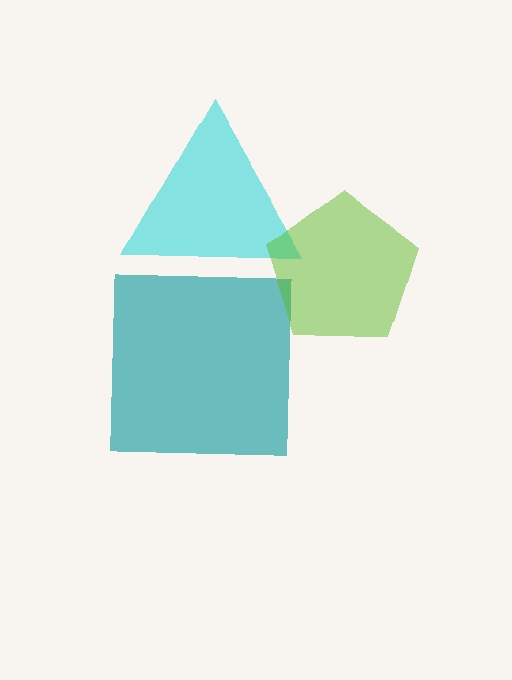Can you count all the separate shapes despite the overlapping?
Yes, there are 3 separate shapes.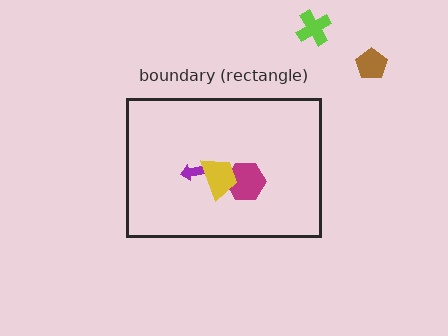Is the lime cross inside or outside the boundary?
Outside.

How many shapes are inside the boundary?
3 inside, 2 outside.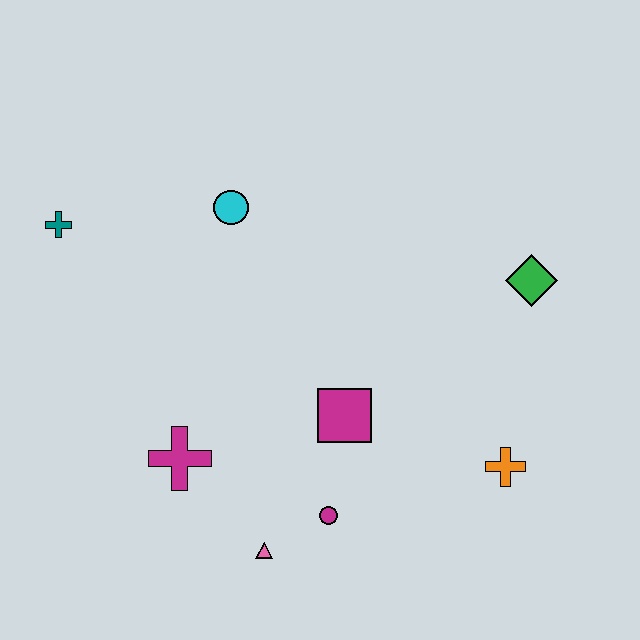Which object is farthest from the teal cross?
The orange cross is farthest from the teal cross.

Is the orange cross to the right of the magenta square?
Yes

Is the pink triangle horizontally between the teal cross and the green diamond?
Yes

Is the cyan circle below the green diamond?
No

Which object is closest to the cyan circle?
The teal cross is closest to the cyan circle.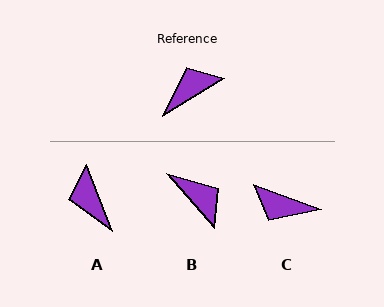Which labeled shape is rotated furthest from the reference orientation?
C, about 128 degrees away.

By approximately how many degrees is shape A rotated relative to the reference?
Approximately 79 degrees counter-clockwise.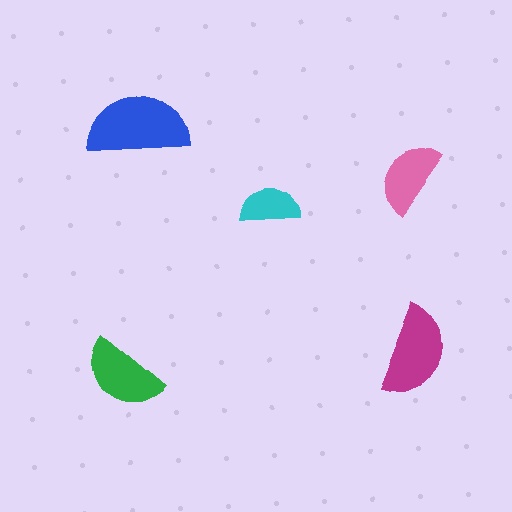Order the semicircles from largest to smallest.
the blue one, the magenta one, the green one, the pink one, the cyan one.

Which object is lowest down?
The green semicircle is bottommost.